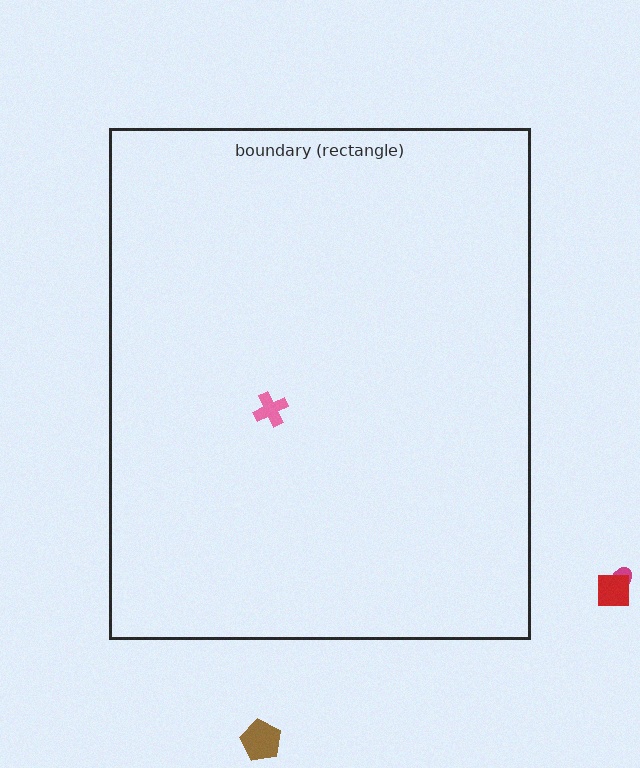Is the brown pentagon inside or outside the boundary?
Outside.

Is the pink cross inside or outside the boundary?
Inside.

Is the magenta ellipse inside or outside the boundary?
Outside.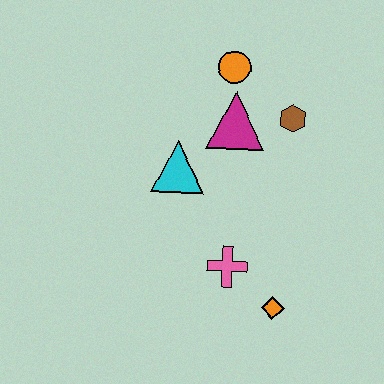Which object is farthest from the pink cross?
The orange circle is farthest from the pink cross.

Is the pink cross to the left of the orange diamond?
Yes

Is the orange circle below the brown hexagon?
No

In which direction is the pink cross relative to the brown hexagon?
The pink cross is below the brown hexagon.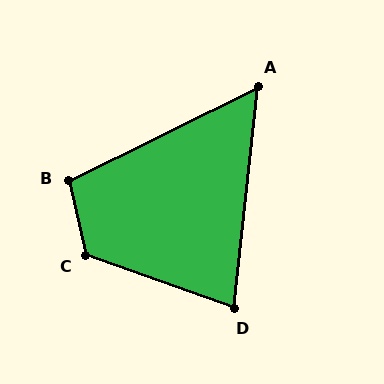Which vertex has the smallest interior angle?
A, at approximately 58 degrees.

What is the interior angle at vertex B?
Approximately 104 degrees (obtuse).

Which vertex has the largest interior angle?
C, at approximately 122 degrees.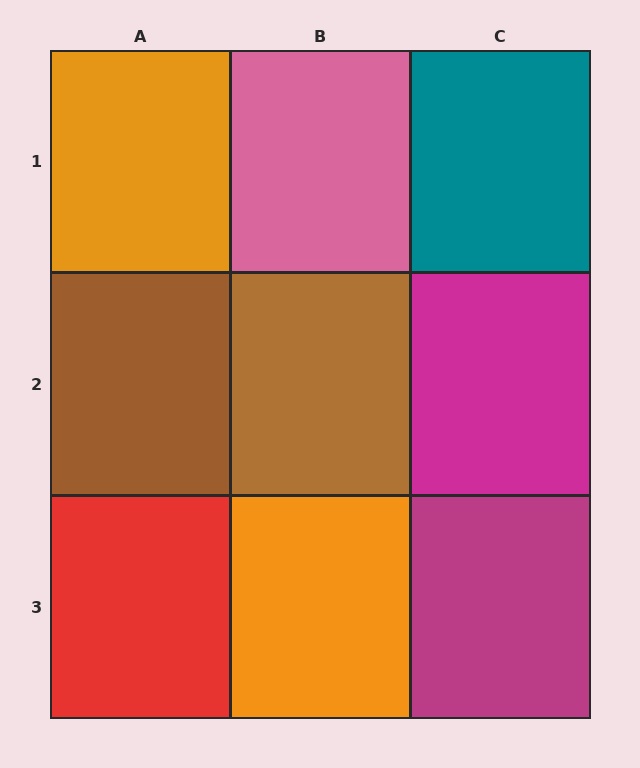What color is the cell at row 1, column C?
Teal.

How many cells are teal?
1 cell is teal.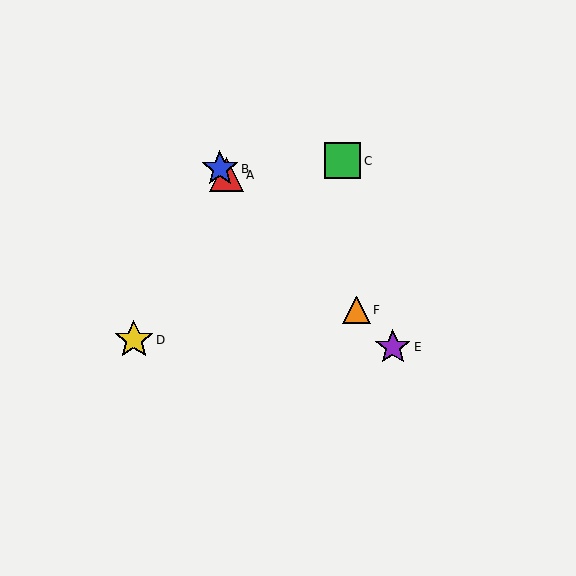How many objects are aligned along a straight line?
4 objects (A, B, E, F) are aligned along a straight line.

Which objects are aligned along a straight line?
Objects A, B, E, F are aligned along a straight line.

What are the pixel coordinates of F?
Object F is at (357, 310).